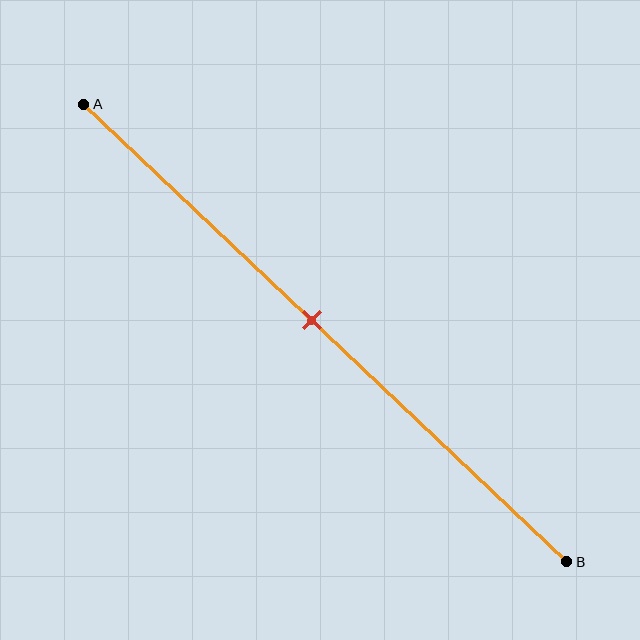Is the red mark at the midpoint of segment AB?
Yes, the mark is approximately at the midpoint.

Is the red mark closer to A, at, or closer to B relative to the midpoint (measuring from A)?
The red mark is approximately at the midpoint of segment AB.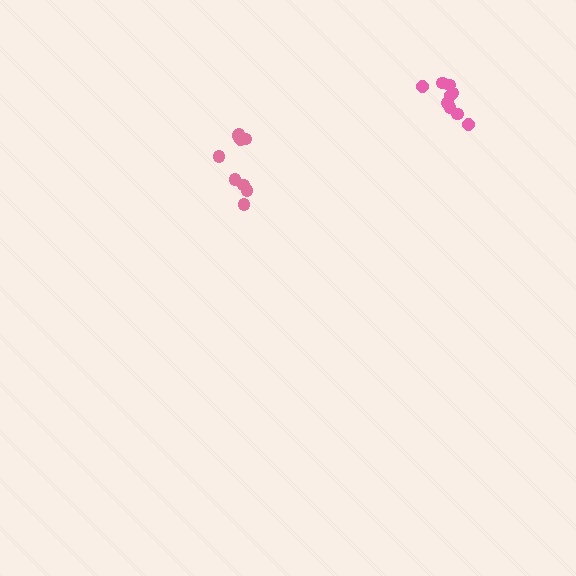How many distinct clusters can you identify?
There are 2 distinct clusters.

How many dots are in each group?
Group 1: 9 dots, Group 2: 9 dots (18 total).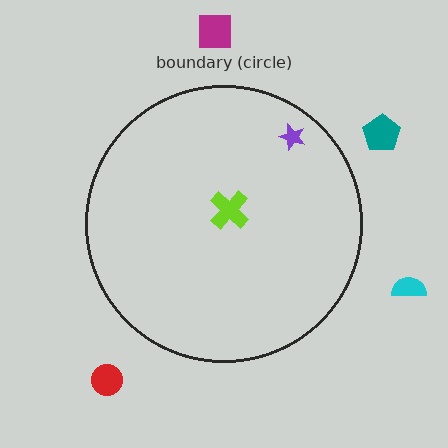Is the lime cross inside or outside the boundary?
Inside.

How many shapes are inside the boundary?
2 inside, 4 outside.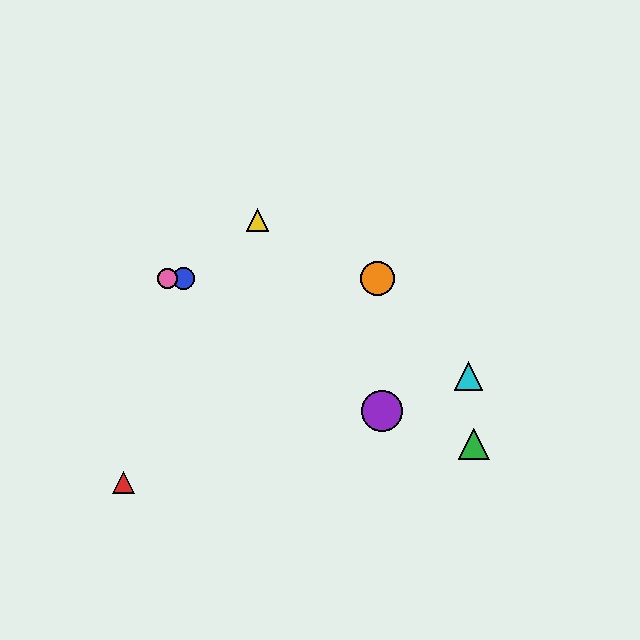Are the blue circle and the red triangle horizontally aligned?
No, the blue circle is at y≈279 and the red triangle is at y≈482.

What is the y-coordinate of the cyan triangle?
The cyan triangle is at y≈376.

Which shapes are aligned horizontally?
The blue circle, the orange circle, the pink circle are aligned horizontally.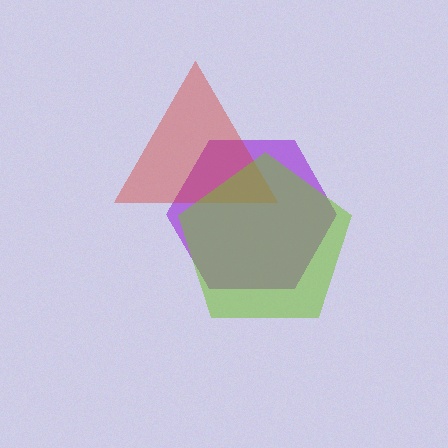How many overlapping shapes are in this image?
There are 3 overlapping shapes in the image.